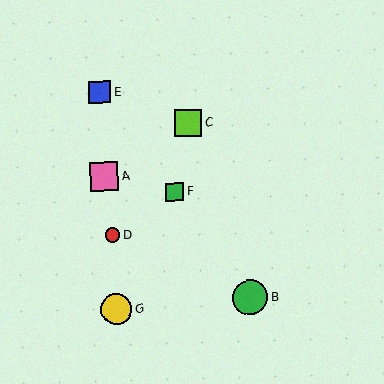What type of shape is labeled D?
Shape D is a red circle.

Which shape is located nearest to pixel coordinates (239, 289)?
The green circle (labeled B) at (250, 297) is nearest to that location.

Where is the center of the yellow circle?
The center of the yellow circle is at (116, 309).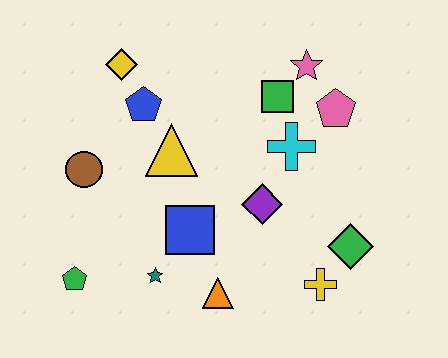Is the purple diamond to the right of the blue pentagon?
Yes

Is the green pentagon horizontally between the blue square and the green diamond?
No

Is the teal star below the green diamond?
Yes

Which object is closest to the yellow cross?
The green diamond is closest to the yellow cross.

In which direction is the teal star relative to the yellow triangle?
The teal star is below the yellow triangle.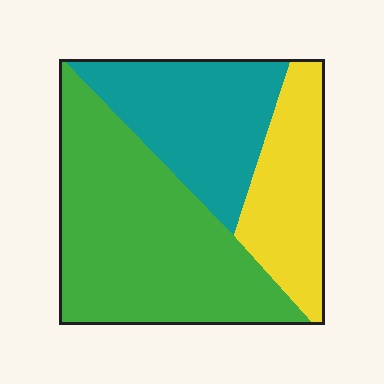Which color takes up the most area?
Green, at roughly 50%.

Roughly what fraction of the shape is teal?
Teal covers around 30% of the shape.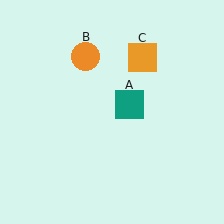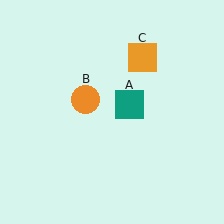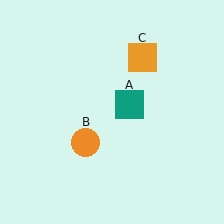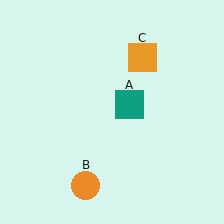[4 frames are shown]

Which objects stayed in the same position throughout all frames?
Teal square (object A) and orange square (object C) remained stationary.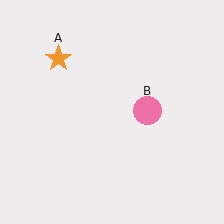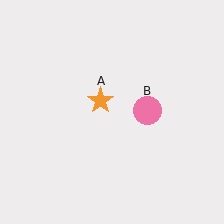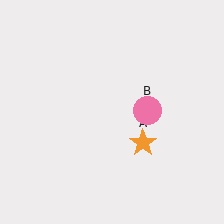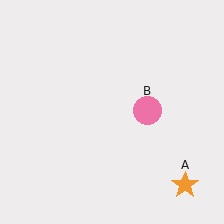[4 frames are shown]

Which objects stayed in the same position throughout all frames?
Pink circle (object B) remained stationary.